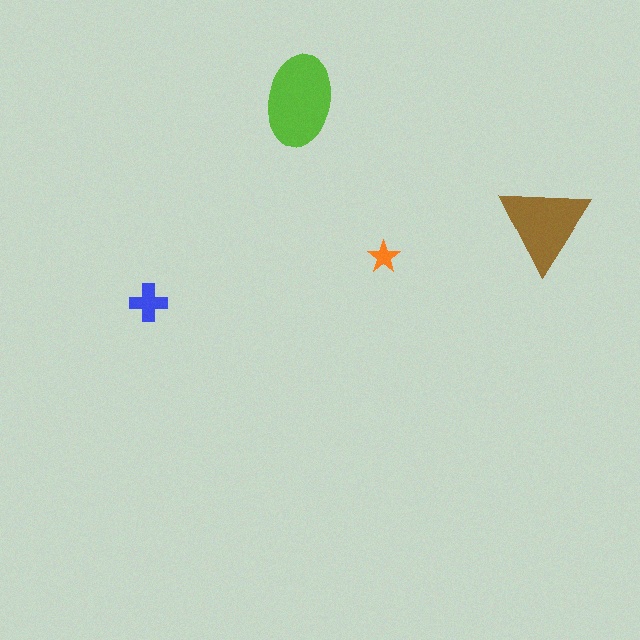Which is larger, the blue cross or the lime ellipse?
The lime ellipse.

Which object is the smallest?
The orange star.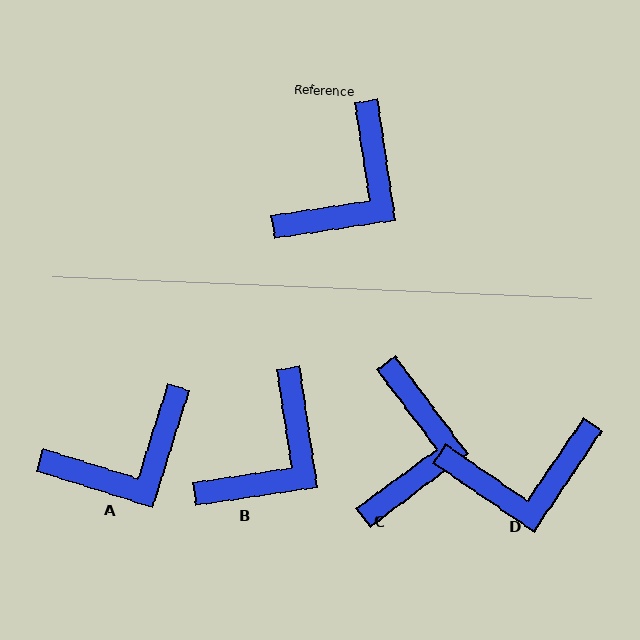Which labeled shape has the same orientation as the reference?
B.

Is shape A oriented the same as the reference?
No, it is off by about 26 degrees.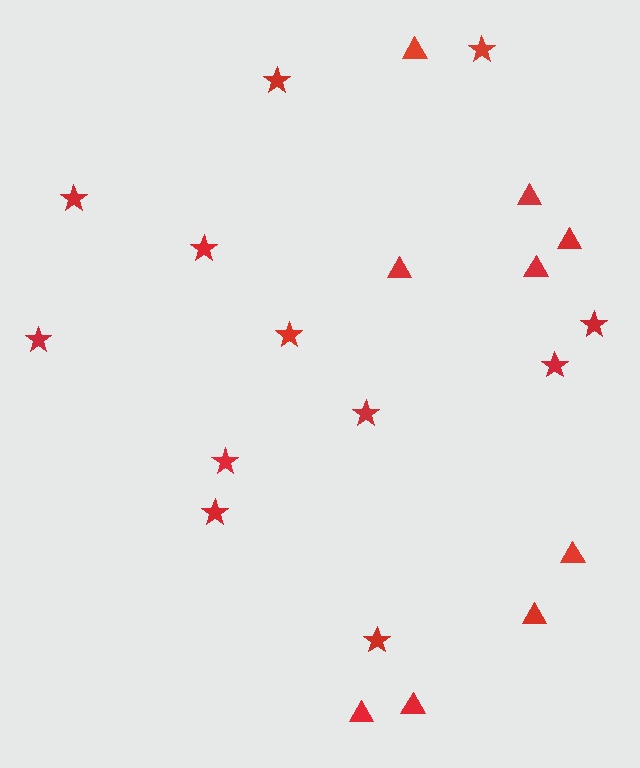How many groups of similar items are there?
There are 2 groups: one group of triangles (9) and one group of stars (12).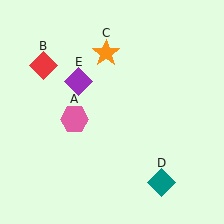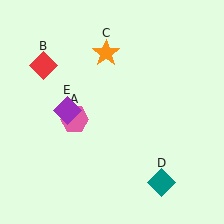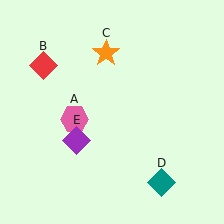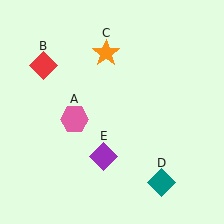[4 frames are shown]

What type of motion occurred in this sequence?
The purple diamond (object E) rotated counterclockwise around the center of the scene.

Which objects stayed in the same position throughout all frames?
Pink hexagon (object A) and red diamond (object B) and orange star (object C) and teal diamond (object D) remained stationary.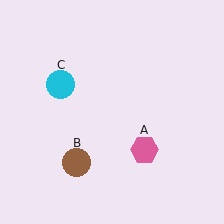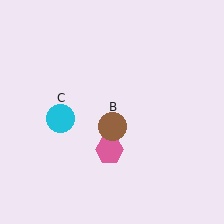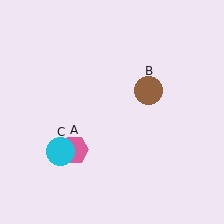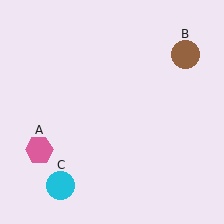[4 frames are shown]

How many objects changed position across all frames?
3 objects changed position: pink hexagon (object A), brown circle (object B), cyan circle (object C).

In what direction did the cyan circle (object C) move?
The cyan circle (object C) moved down.